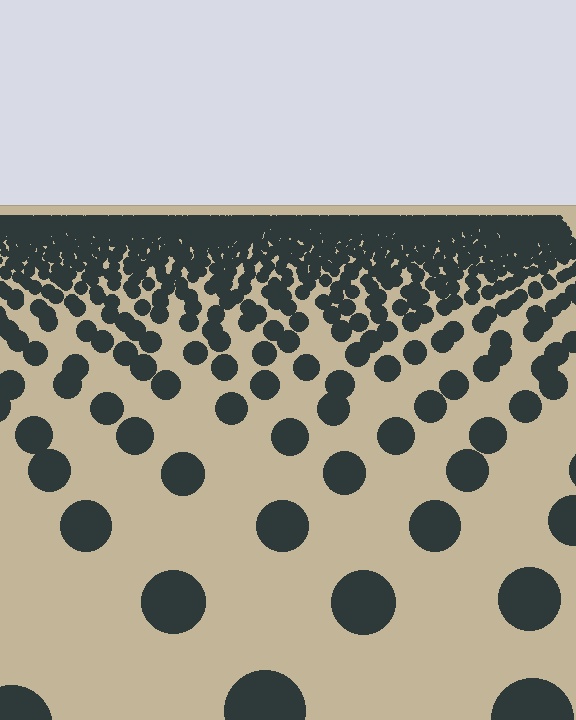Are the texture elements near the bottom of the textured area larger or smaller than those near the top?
Larger. Near the bottom, elements are closer to the viewer and appear at a bigger on-screen size.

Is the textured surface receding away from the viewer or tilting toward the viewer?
The surface is receding away from the viewer. Texture elements get smaller and denser toward the top.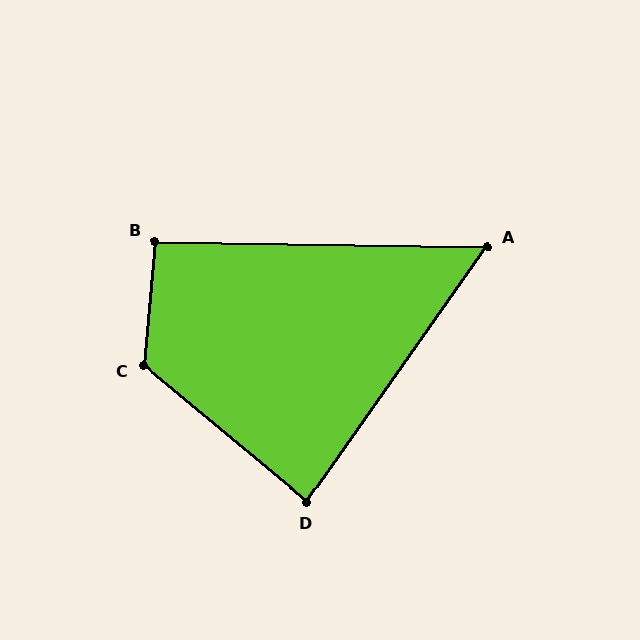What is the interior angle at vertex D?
Approximately 86 degrees (approximately right).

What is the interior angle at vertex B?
Approximately 94 degrees (approximately right).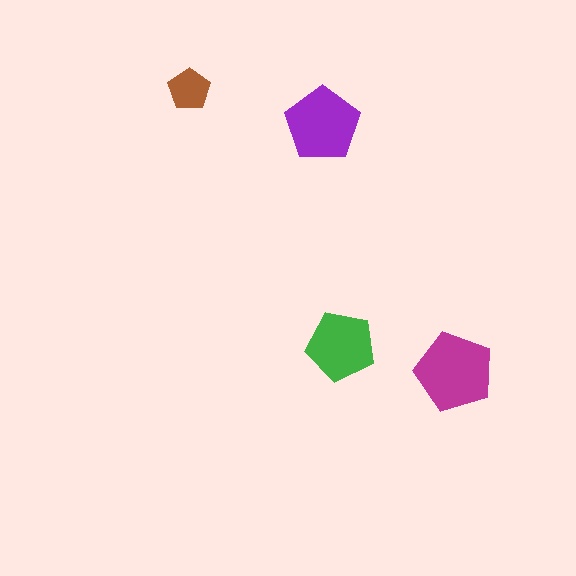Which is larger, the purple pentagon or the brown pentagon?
The purple one.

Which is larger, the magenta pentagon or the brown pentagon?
The magenta one.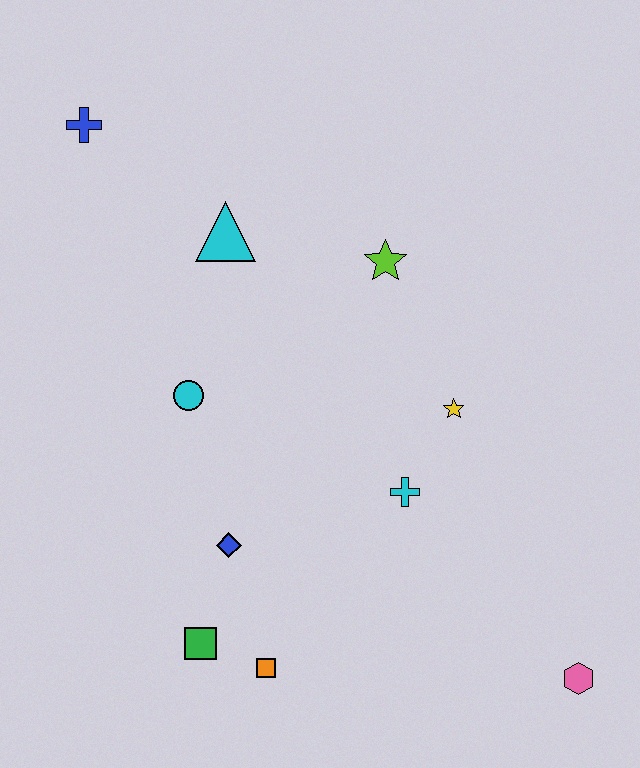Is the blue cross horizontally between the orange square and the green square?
No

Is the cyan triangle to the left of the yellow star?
Yes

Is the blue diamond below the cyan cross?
Yes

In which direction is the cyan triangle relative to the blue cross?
The cyan triangle is to the right of the blue cross.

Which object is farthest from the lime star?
The pink hexagon is farthest from the lime star.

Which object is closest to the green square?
The orange square is closest to the green square.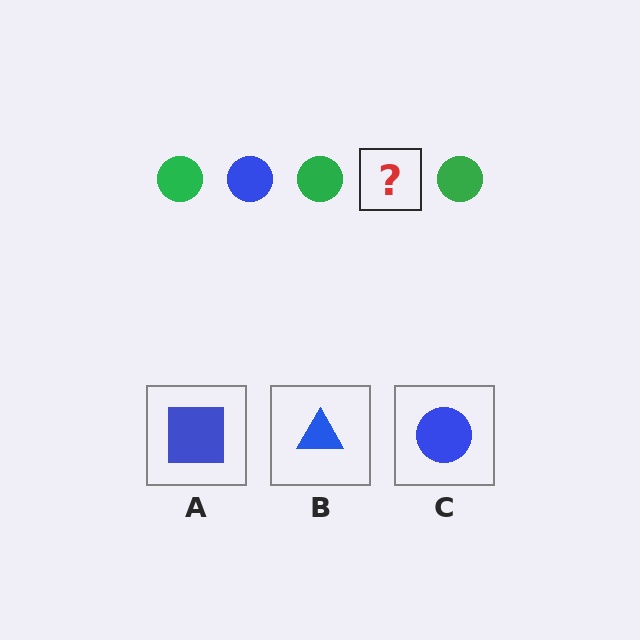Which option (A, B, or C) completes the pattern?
C.